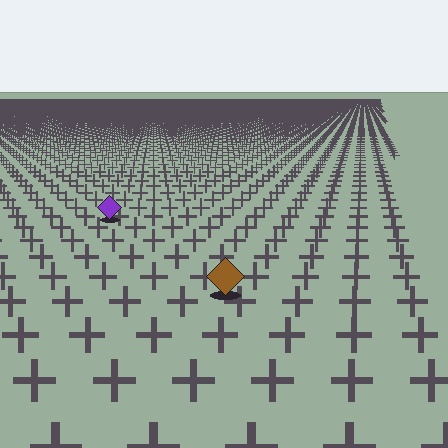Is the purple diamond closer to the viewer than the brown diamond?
No. The brown diamond is closer — you can tell from the texture gradient: the ground texture is coarser near it.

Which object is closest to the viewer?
The brown diamond is closest. The texture marks near it are larger and more spread out.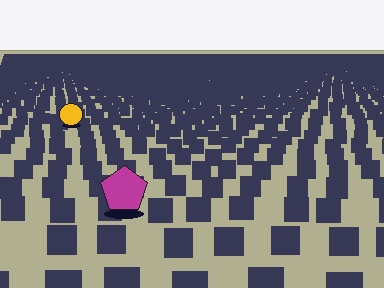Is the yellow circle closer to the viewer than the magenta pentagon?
No. The magenta pentagon is closer — you can tell from the texture gradient: the ground texture is coarser near it.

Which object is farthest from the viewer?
The yellow circle is farthest from the viewer. It appears smaller and the ground texture around it is denser.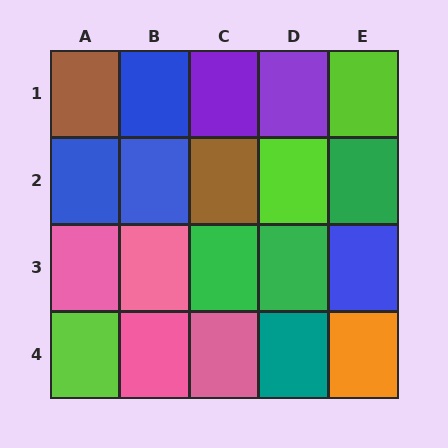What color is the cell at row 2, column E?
Green.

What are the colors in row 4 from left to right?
Lime, pink, pink, teal, orange.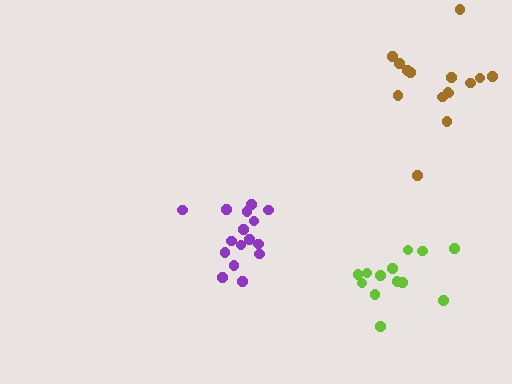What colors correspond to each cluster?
The clusters are colored: purple, lime, brown.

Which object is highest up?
The brown cluster is topmost.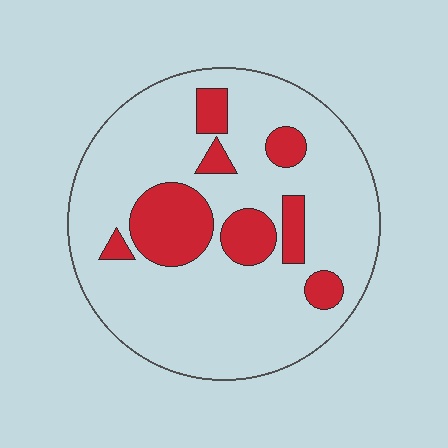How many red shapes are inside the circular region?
8.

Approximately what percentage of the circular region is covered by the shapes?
Approximately 20%.